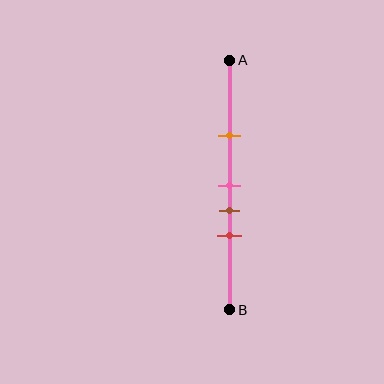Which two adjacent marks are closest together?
The pink and brown marks are the closest adjacent pair.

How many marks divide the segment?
There are 4 marks dividing the segment.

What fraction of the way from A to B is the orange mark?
The orange mark is approximately 30% (0.3) of the way from A to B.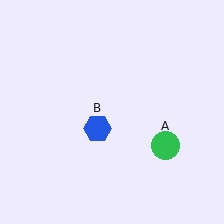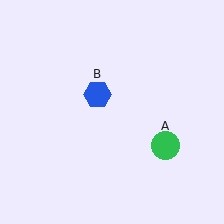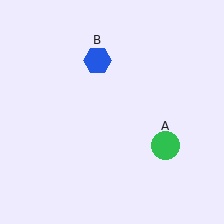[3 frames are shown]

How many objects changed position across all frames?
1 object changed position: blue hexagon (object B).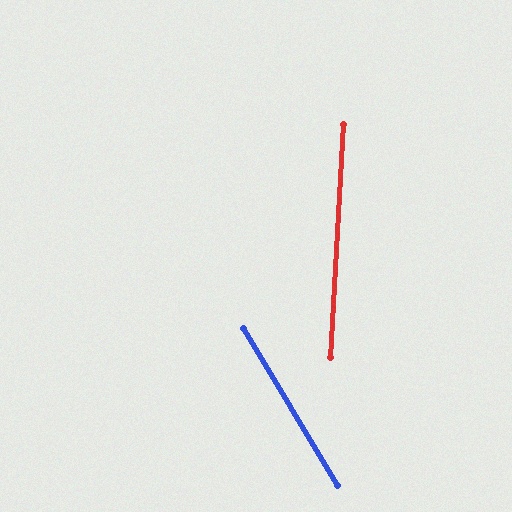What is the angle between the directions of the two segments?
Approximately 34 degrees.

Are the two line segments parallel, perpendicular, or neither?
Neither parallel nor perpendicular — they differ by about 34°.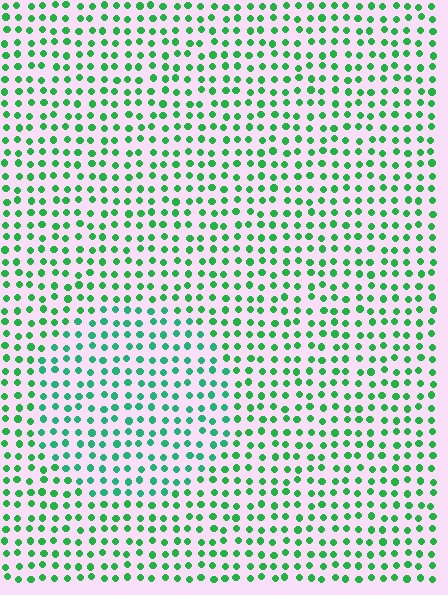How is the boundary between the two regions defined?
The boundary is defined purely by a slight shift in hue (about 23 degrees). Spacing, size, and orientation are identical on both sides.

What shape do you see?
I see a circle.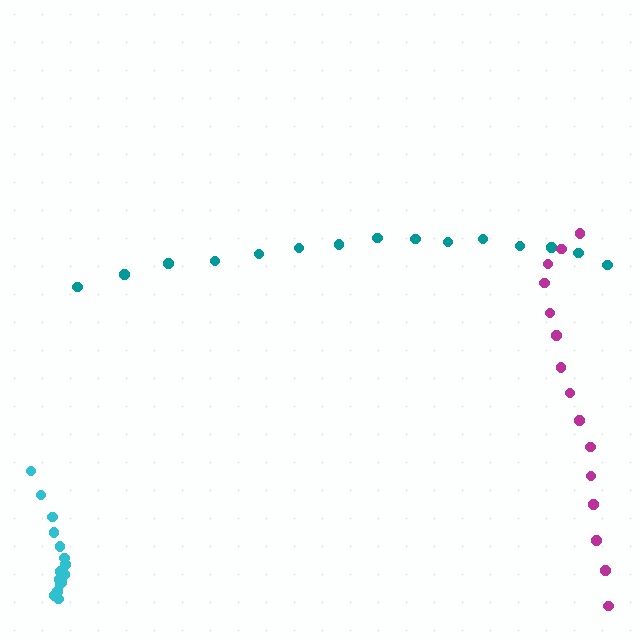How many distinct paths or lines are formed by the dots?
There are 3 distinct paths.